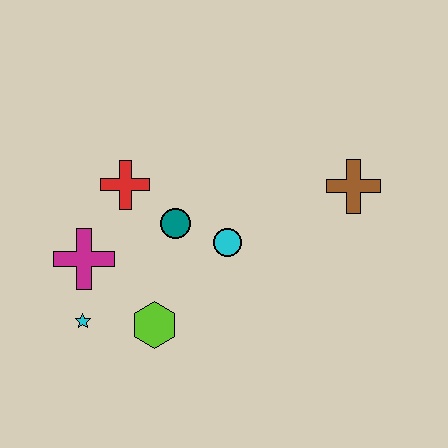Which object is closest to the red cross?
The teal circle is closest to the red cross.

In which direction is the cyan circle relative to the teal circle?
The cyan circle is to the right of the teal circle.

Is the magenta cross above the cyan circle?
No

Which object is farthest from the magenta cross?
The brown cross is farthest from the magenta cross.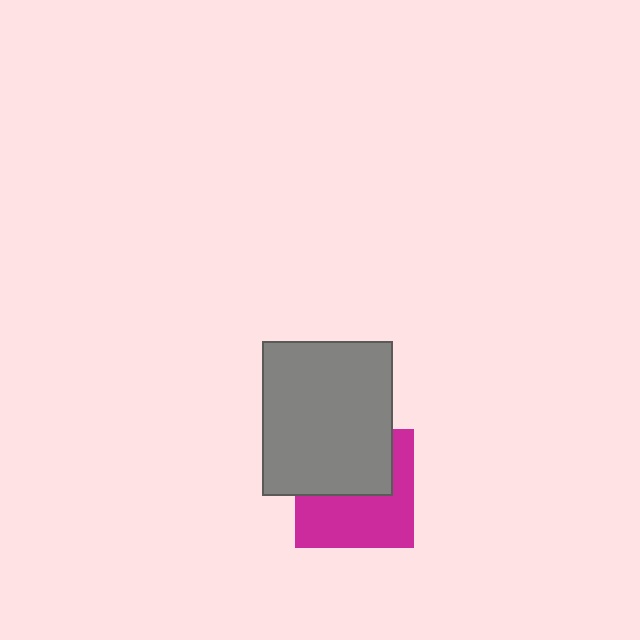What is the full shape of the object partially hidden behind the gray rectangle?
The partially hidden object is a magenta square.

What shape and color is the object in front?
The object in front is a gray rectangle.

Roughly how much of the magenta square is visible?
About half of it is visible (roughly 54%).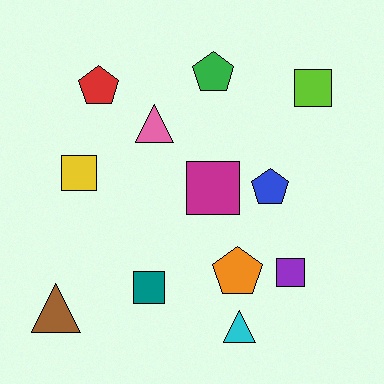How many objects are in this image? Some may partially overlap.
There are 12 objects.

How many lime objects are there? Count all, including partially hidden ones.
There is 1 lime object.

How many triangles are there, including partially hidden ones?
There are 3 triangles.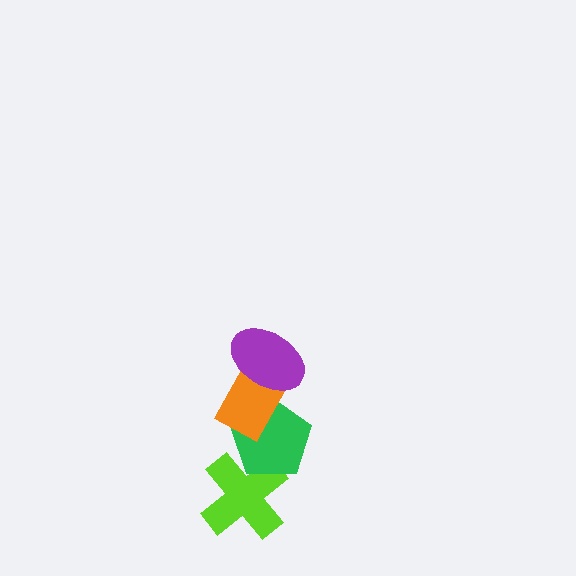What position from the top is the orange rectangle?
The orange rectangle is 2nd from the top.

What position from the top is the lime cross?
The lime cross is 4th from the top.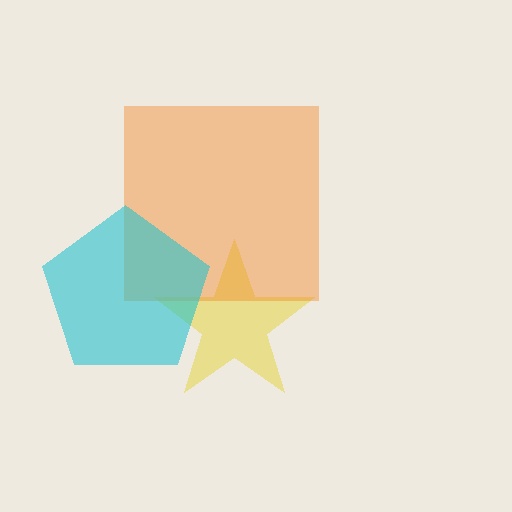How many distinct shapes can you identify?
There are 3 distinct shapes: a yellow star, an orange square, a cyan pentagon.